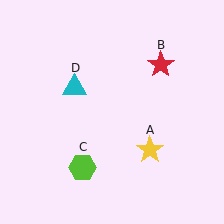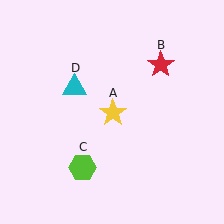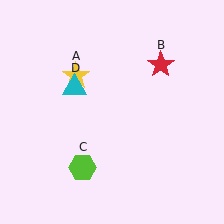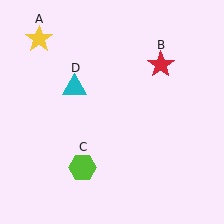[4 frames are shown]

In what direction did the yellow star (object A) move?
The yellow star (object A) moved up and to the left.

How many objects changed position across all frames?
1 object changed position: yellow star (object A).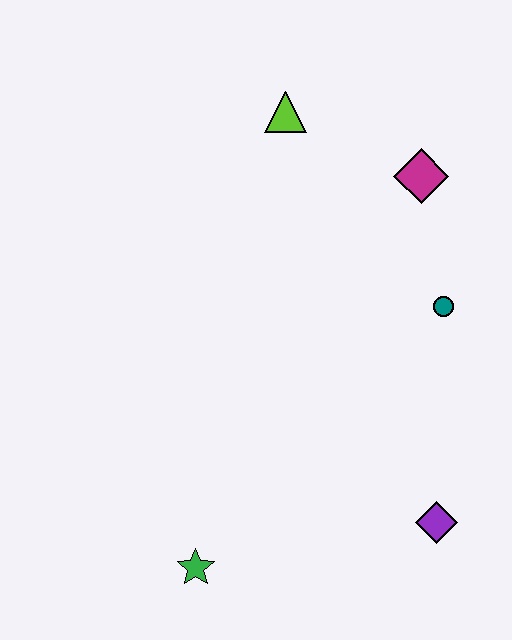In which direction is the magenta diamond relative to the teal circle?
The magenta diamond is above the teal circle.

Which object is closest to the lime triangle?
The magenta diamond is closest to the lime triangle.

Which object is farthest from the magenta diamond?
The green star is farthest from the magenta diamond.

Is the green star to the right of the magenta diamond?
No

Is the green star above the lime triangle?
No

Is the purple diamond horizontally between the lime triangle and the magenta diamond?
No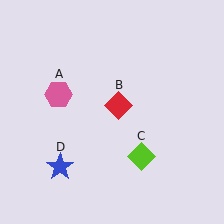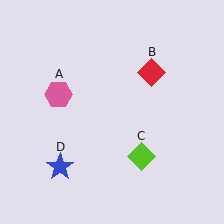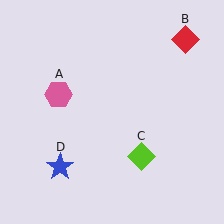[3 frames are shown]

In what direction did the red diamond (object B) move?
The red diamond (object B) moved up and to the right.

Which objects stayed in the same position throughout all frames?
Pink hexagon (object A) and lime diamond (object C) and blue star (object D) remained stationary.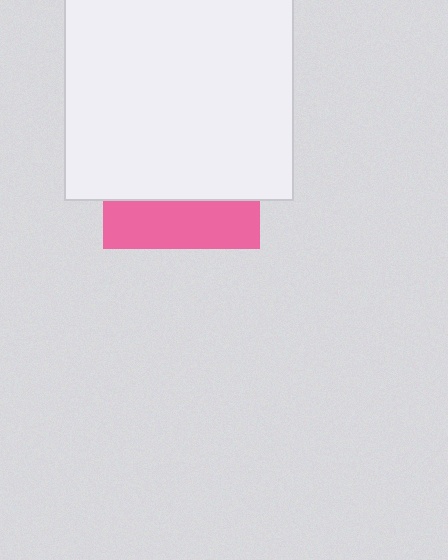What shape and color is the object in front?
The object in front is a white square.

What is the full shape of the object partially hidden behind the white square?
The partially hidden object is a pink square.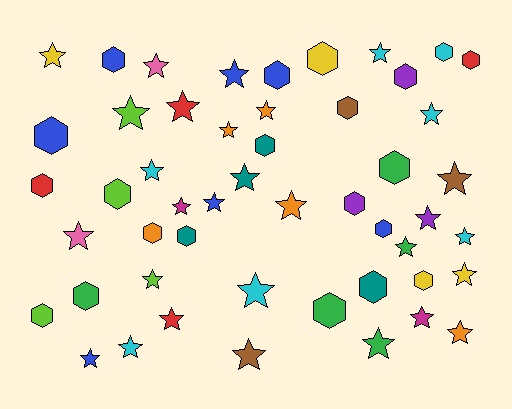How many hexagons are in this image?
There are 21 hexagons.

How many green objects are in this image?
There are 5 green objects.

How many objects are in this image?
There are 50 objects.